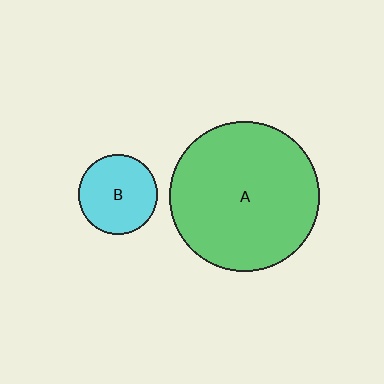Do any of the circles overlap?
No, none of the circles overlap.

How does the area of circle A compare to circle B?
Approximately 3.5 times.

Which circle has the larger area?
Circle A (green).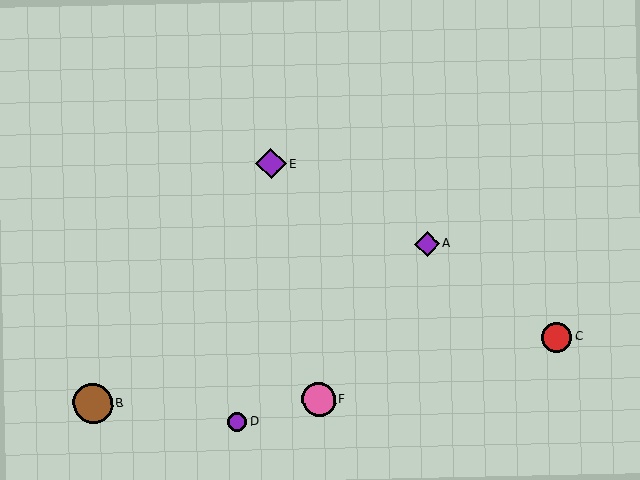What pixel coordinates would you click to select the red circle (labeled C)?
Click at (557, 337) to select the red circle C.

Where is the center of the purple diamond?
The center of the purple diamond is at (271, 164).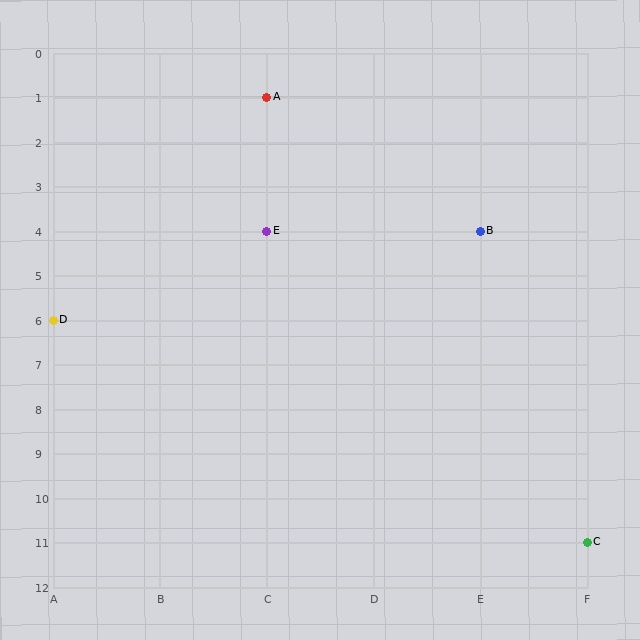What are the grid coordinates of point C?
Point C is at grid coordinates (F, 11).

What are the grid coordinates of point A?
Point A is at grid coordinates (C, 1).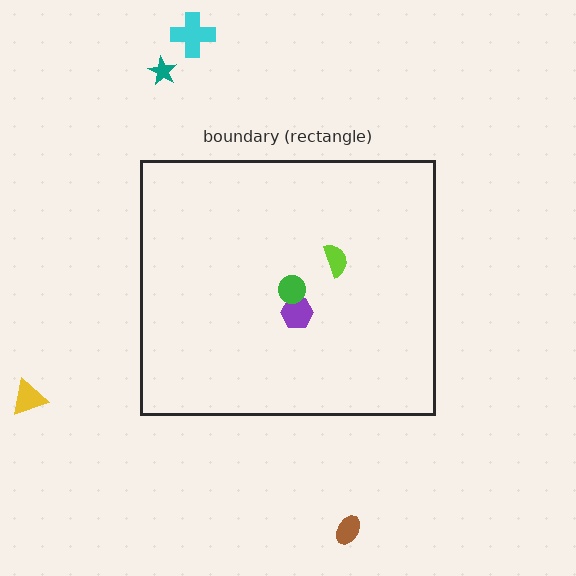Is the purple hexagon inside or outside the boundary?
Inside.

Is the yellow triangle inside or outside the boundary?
Outside.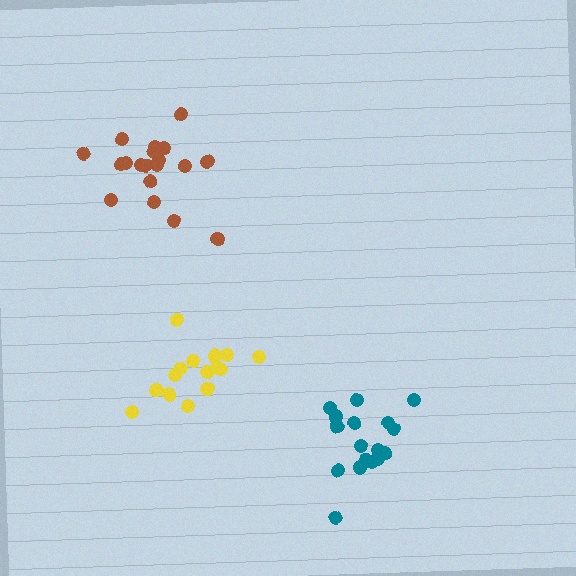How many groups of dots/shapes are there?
There are 3 groups.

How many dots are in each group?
Group 1: 17 dots, Group 2: 15 dots, Group 3: 19 dots (51 total).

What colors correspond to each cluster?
The clusters are colored: teal, yellow, brown.